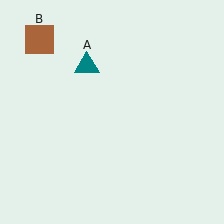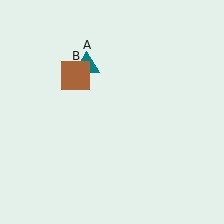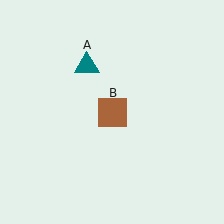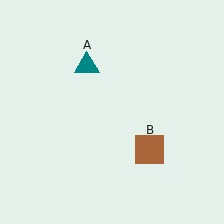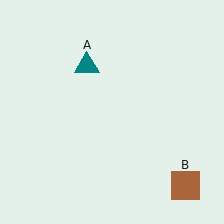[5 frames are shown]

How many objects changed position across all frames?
1 object changed position: brown square (object B).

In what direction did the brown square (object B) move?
The brown square (object B) moved down and to the right.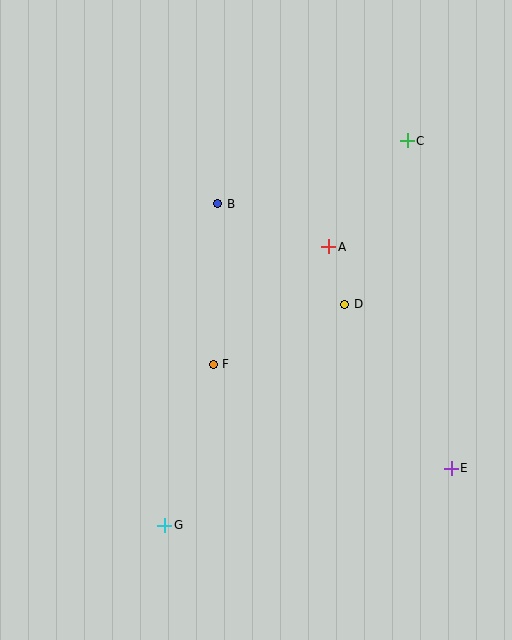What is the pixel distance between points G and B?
The distance between G and B is 326 pixels.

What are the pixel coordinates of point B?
Point B is at (218, 204).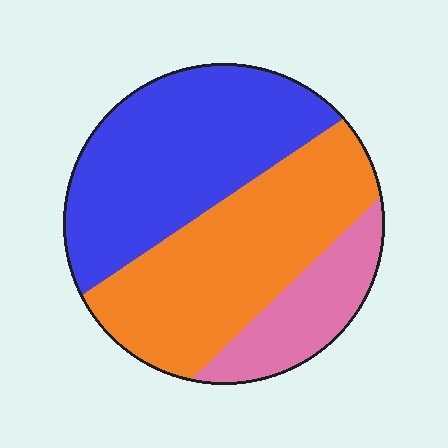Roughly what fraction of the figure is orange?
Orange takes up about two fifths (2/5) of the figure.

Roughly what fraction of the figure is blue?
Blue covers about 40% of the figure.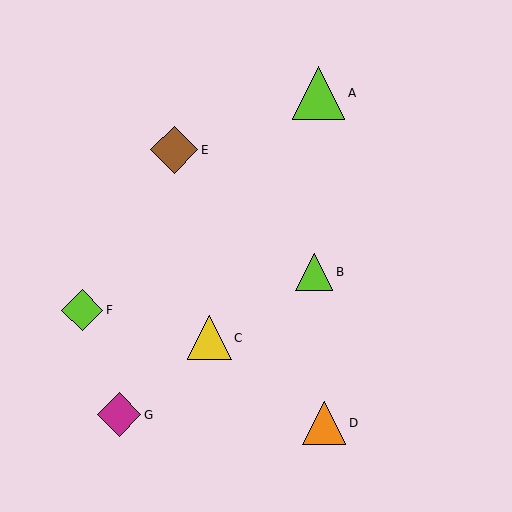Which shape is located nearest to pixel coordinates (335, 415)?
The orange triangle (labeled D) at (324, 423) is nearest to that location.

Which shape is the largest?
The lime triangle (labeled A) is the largest.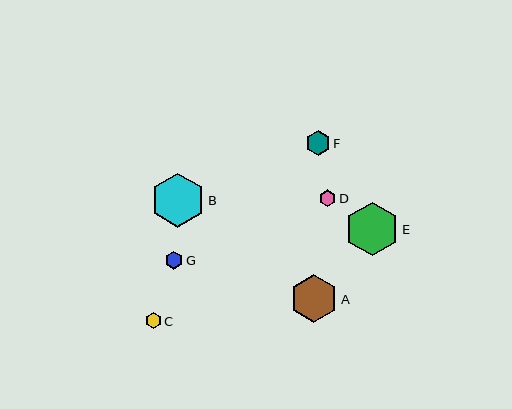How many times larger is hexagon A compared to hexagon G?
Hexagon A is approximately 2.6 times the size of hexagon G.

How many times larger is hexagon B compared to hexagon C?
Hexagon B is approximately 3.5 times the size of hexagon C.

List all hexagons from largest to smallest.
From largest to smallest: B, E, A, F, G, D, C.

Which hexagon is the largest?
Hexagon B is the largest with a size of approximately 54 pixels.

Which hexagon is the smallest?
Hexagon C is the smallest with a size of approximately 16 pixels.